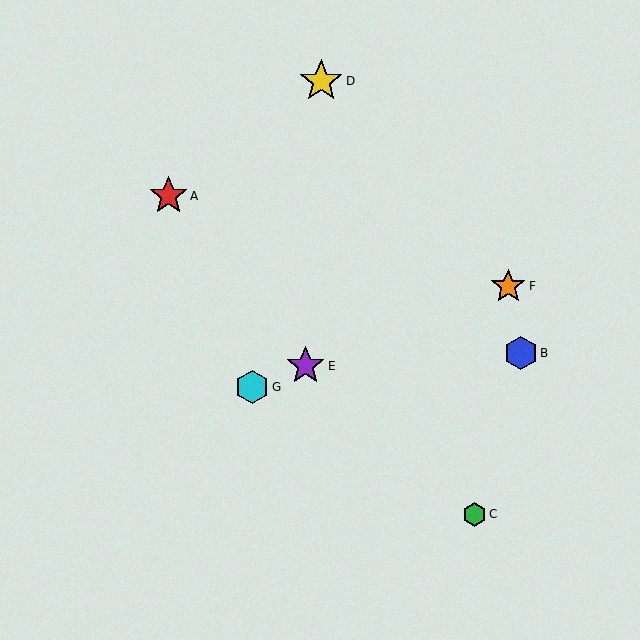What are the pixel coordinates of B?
Object B is at (521, 353).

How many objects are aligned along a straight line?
3 objects (E, F, G) are aligned along a straight line.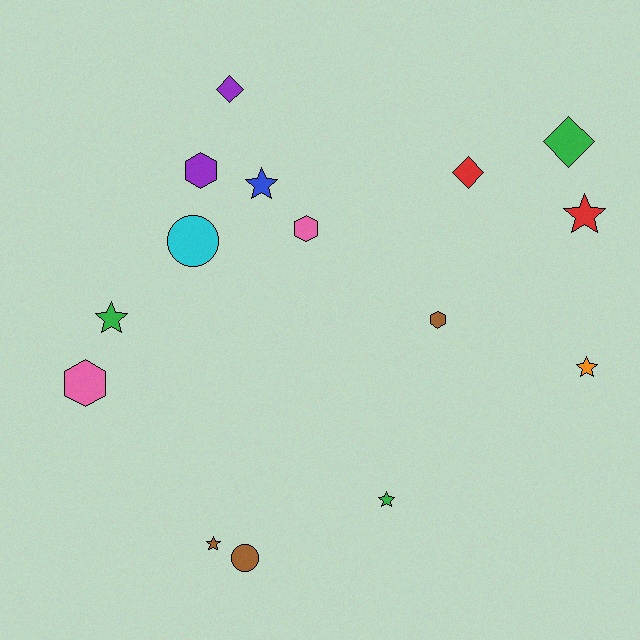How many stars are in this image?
There are 6 stars.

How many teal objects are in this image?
There are no teal objects.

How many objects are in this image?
There are 15 objects.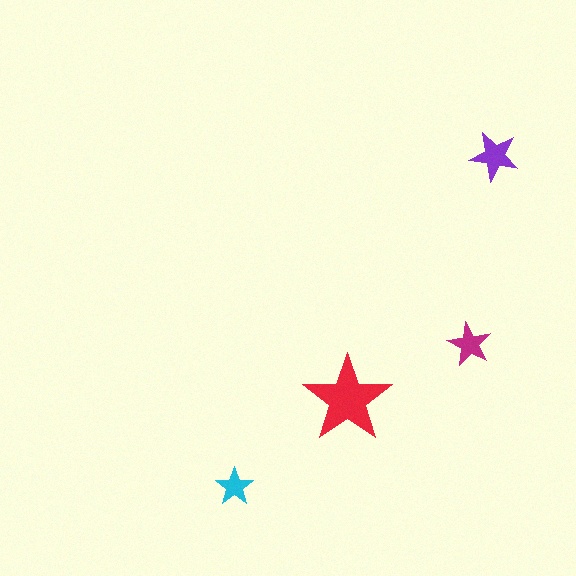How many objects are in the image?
There are 4 objects in the image.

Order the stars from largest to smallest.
the red one, the purple one, the magenta one, the cyan one.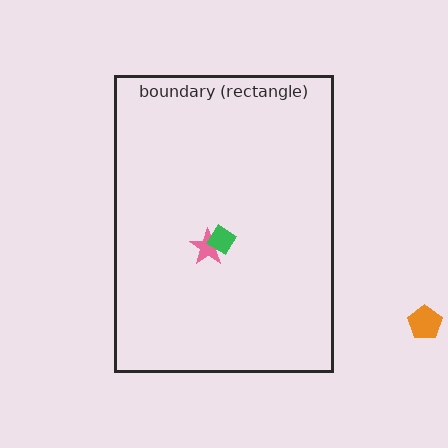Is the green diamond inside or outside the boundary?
Inside.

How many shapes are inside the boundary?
2 inside, 1 outside.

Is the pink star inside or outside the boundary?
Inside.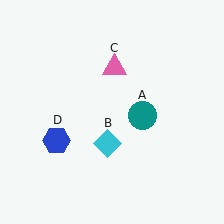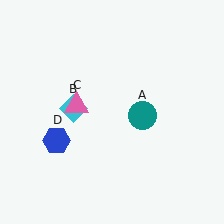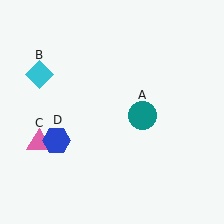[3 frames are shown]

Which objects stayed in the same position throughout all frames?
Teal circle (object A) and blue hexagon (object D) remained stationary.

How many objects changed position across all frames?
2 objects changed position: cyan diamond (object B), pink triangle (object C).